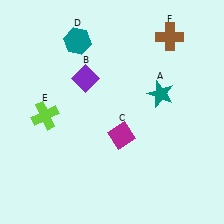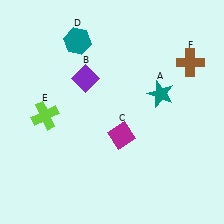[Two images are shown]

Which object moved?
The brown cross (F) moved down.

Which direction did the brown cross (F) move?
The brown cross (F) moved down.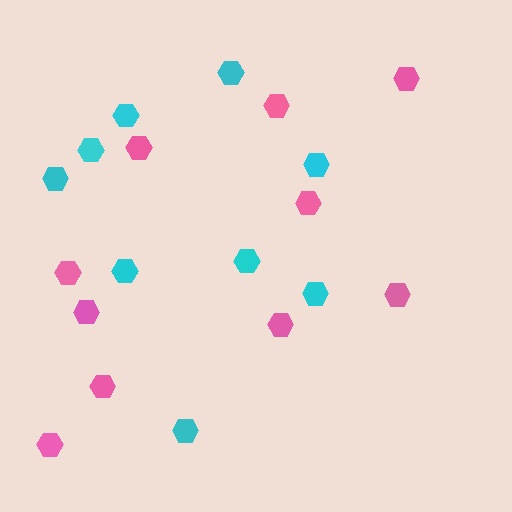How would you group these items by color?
There are 2 groups: one group of cyan hexagons (9) and one group of pink hexagons (10).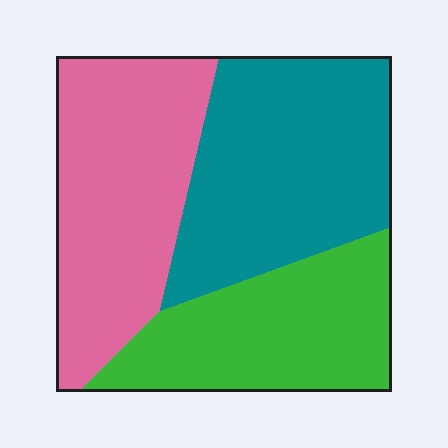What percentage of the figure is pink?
Pink takes up between a third and a half of the figure.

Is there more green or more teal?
Teal.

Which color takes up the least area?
Green, at roughly 30%.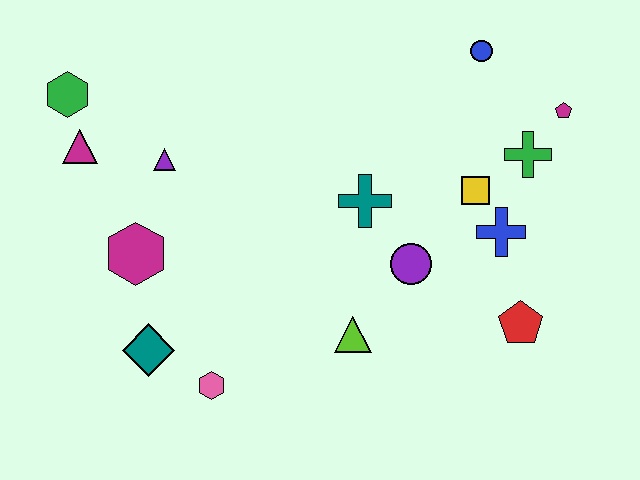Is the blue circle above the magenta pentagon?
Yes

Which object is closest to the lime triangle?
The purple circle is closest to the lime triangle.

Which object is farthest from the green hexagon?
The red pentagon is farthest from the green hexagon.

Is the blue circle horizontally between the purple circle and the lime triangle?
No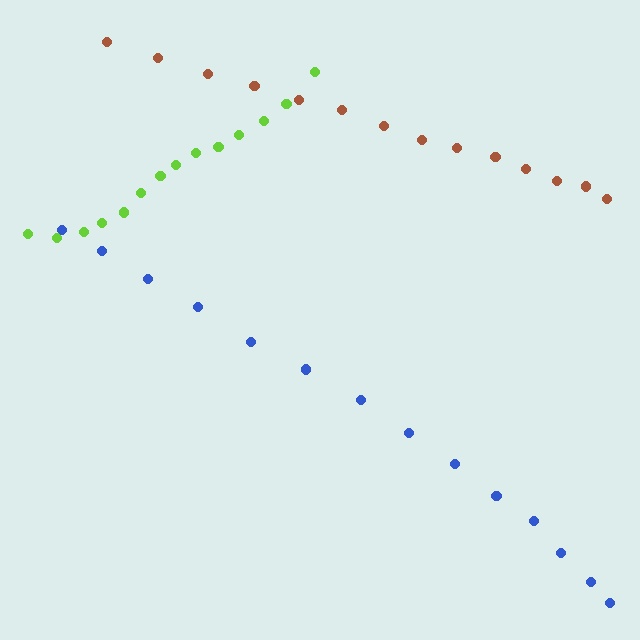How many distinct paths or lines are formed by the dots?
There are 3 distinct paths.